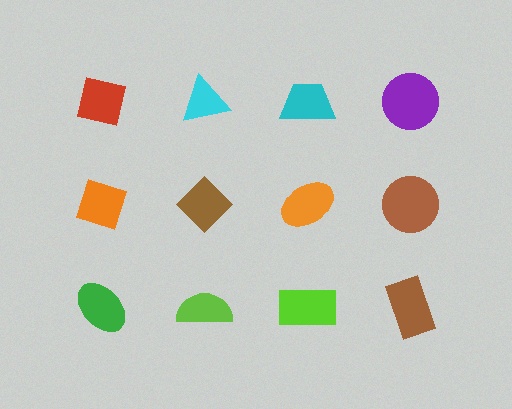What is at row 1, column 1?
A red square.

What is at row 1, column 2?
A cyan triangle.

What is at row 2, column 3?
An orange ellipse.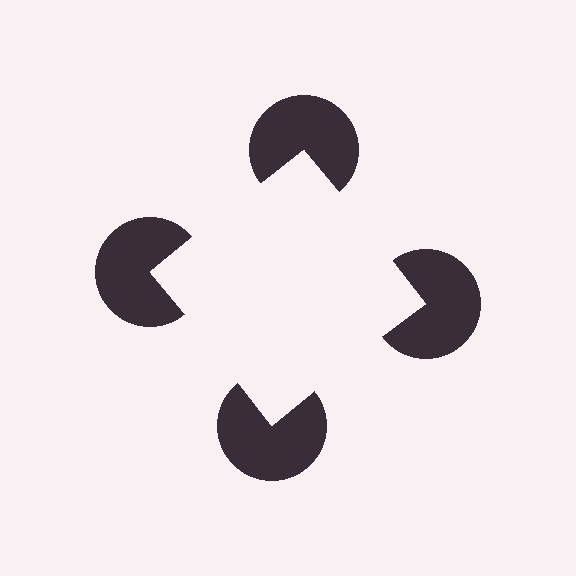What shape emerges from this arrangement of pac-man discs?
An illusory square — its edges are inferred from the aligned wedge cuts in the pac-man discs, not physically drawn.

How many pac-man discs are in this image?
There are 4 — one at each vertex of the illusory square.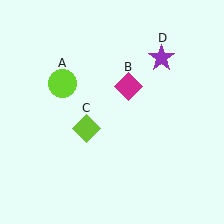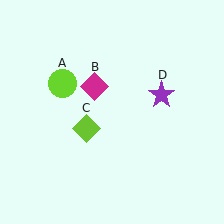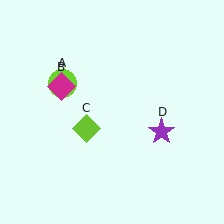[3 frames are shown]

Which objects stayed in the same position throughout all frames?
Lime circle (object A) and lime diamond (object C) remained stationary.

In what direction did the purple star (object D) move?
The purple star (object D) moved down.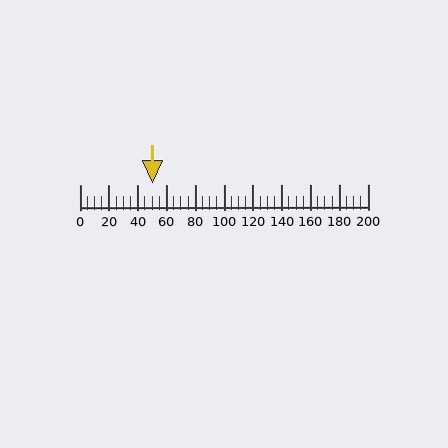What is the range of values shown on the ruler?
The ruler shows values from 0 to 200.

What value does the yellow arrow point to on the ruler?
The yellow arrow points to approximately 50.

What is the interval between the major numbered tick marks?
The major tick marks are spaced 20 units apart.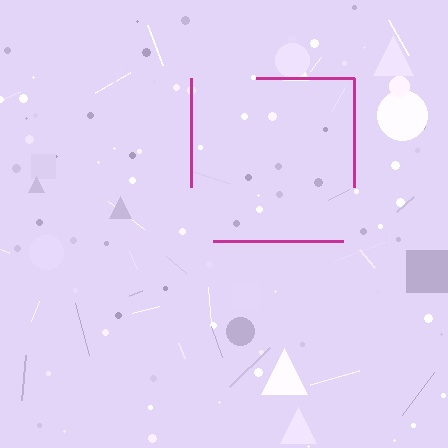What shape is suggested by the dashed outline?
The dashed outline suggests a square.